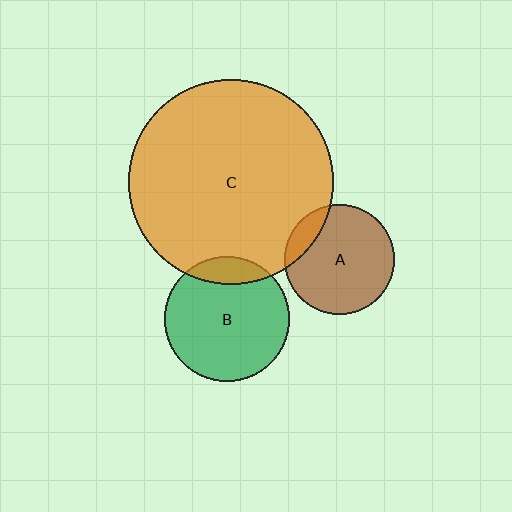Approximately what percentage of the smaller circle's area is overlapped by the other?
Approximately 15%.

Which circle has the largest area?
Circle C (orange).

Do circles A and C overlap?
Yes.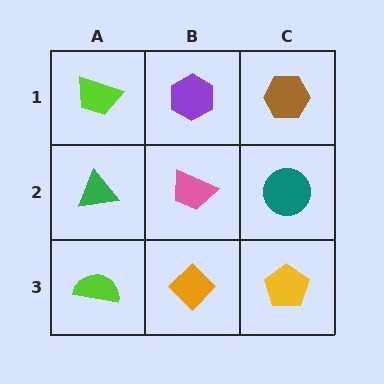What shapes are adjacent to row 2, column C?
A brown hexagon (row 1, column C), a yellow pentagon (row 3, column C), a pink trapezoid (row 2, column B).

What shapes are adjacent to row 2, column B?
A purple hexagon (row 1, column B), an orange diamond (row 3, column B), a green triangle (row 2, column A), a teal circle (row 2, column C).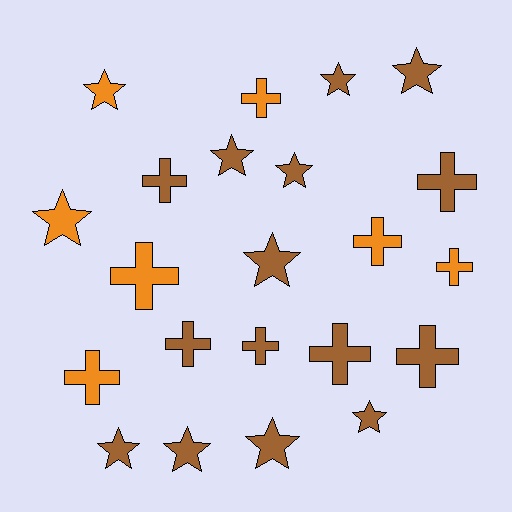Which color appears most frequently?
Brown, with 15 objects.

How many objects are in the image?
There are 22 objects.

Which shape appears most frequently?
Star, with 11 objects.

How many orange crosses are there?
There are 5 orange crosses.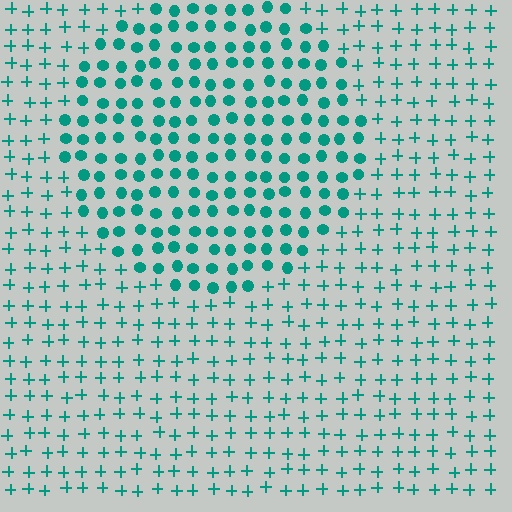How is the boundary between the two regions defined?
The boundary is defined by a change in element shape: circles inside vs. plus signs outside. All elements share the same color and spacing.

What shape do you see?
I see a circle.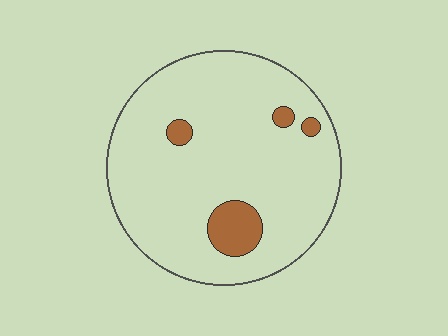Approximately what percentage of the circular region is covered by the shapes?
Approximately 10%.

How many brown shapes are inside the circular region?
4.